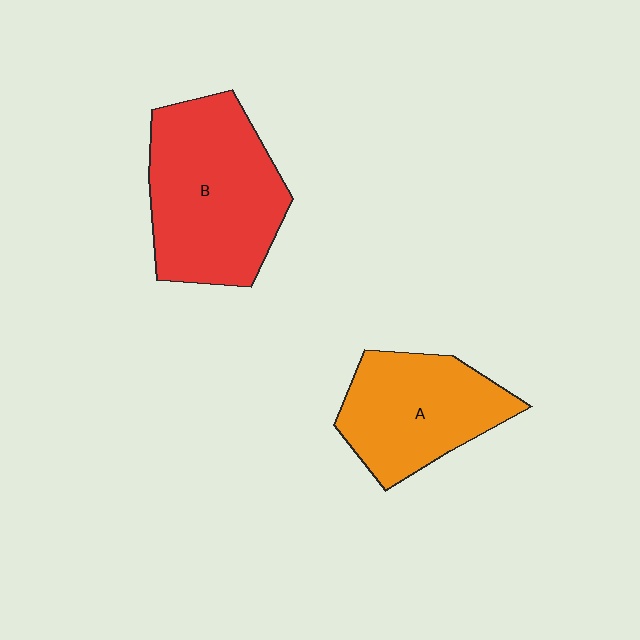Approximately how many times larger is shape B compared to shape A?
Approximately 1.3 times.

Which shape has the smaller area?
Shape A (orange).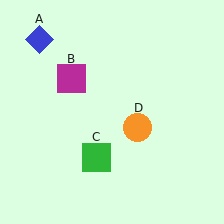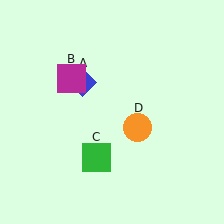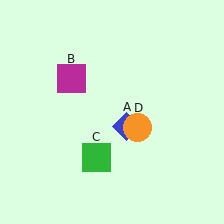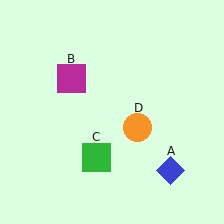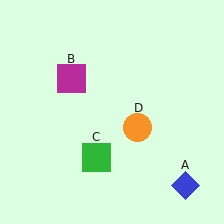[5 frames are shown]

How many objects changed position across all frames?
1 object changed position: blue diamond (object A).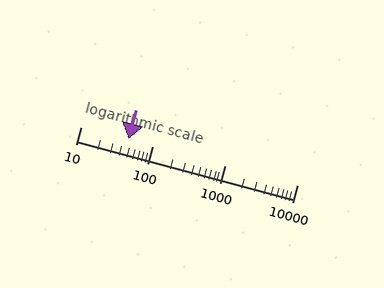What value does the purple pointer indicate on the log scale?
The pointer indicates approximately 46.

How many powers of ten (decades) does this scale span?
The scale spans 3 decades, from 10 to 10000.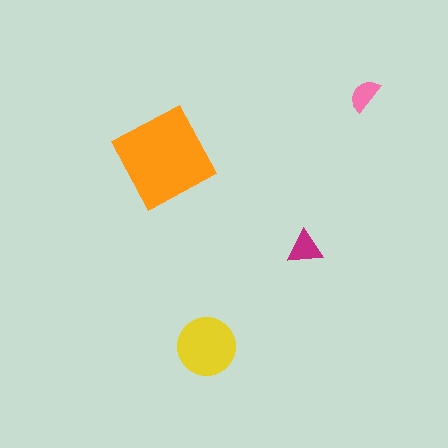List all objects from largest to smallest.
The orange square, the yellow circle, the magenta triangle, the pink semicircle.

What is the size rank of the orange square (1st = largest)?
1st.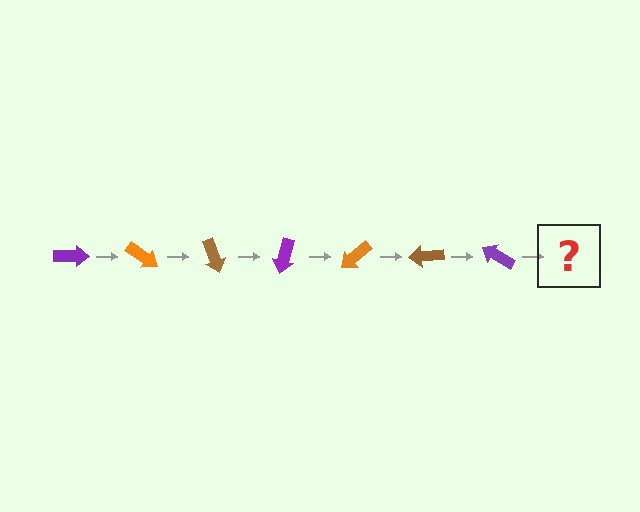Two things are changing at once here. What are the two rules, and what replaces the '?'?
The two rules are that it rotates 35 degrees each step and the color cycles through purple, orange, and brown. The '?' should be an orange arrow, rotated 245 degrees from the start.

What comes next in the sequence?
The next element should be an orange arrow, rotated 245 degrees from the start.